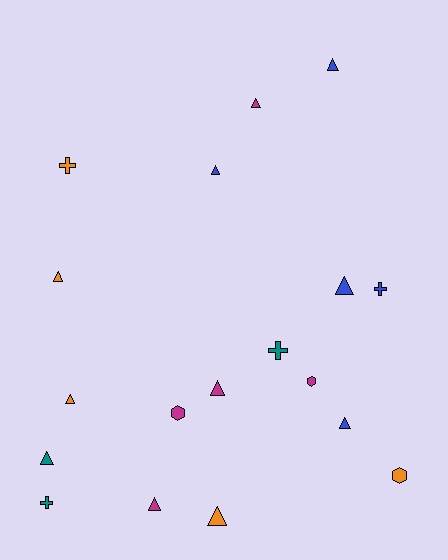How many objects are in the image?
There are 18 objects.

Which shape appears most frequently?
Triangle, with 11 objects.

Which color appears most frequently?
Magenta, with 5 objects.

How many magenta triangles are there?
There are 3 magenta triangles.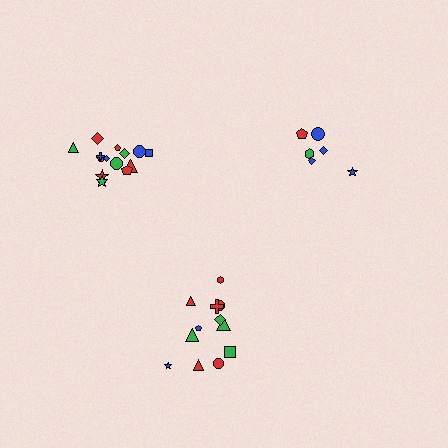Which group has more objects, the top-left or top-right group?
The top-left group.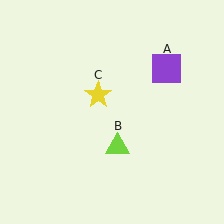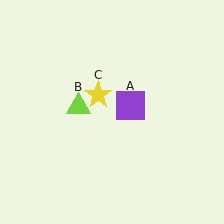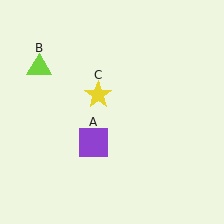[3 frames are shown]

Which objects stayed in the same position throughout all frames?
Yellow star (object C) remained stationary.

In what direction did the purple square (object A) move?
The purple square (object A) moved down and to the left.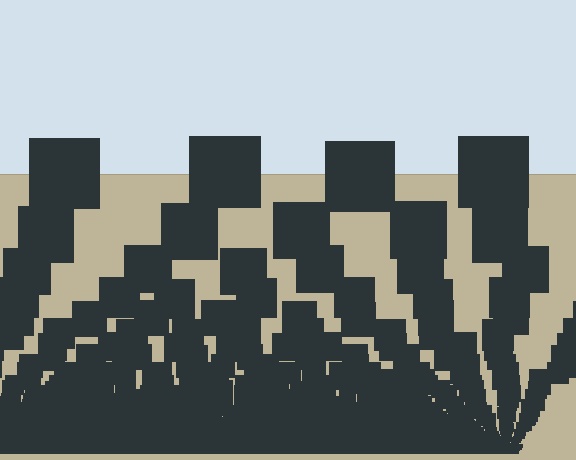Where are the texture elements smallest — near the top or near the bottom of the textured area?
Near the bottom.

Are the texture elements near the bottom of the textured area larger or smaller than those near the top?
Smaller. The gradient is inverted — elements near the bottom are smaller and denser.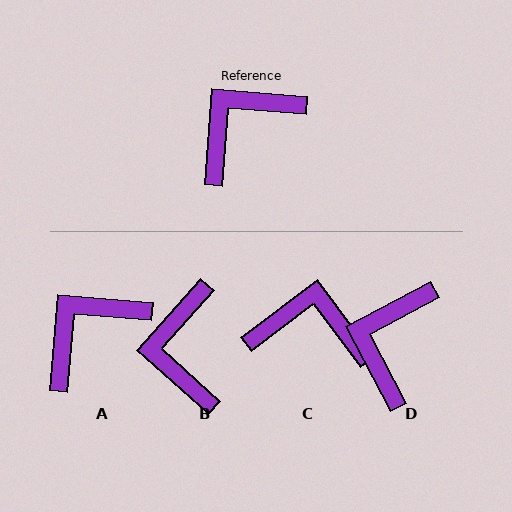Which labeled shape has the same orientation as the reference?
A.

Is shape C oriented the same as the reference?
No, it is off by about 48 degrees.